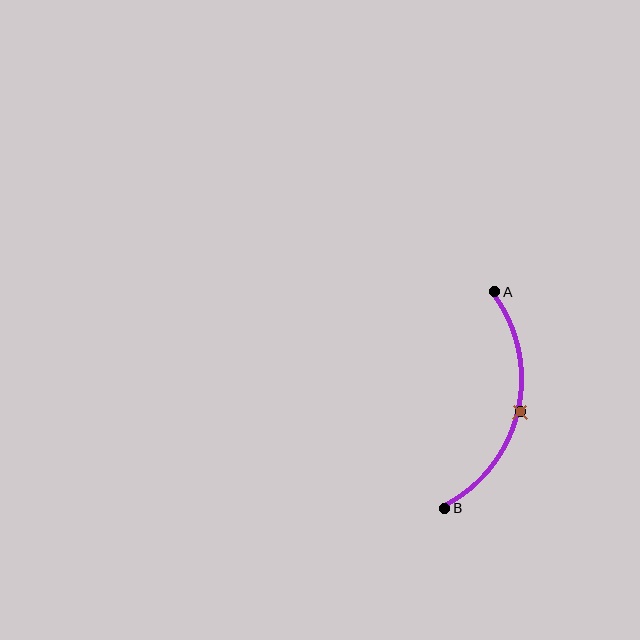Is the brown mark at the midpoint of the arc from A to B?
Yes. The brown mark lies on the arc at equal arc-length from both A and B — it is the arc midpoint.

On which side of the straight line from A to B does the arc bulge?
The arc bulges to the right of the straight line connecting A and B.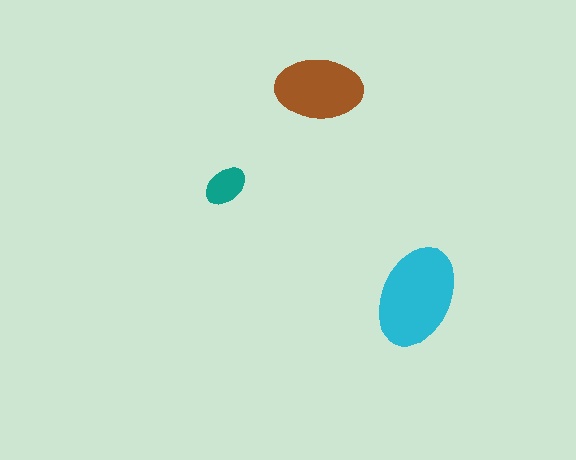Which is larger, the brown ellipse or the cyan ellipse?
The cyan one.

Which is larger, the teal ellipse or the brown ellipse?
The brown one.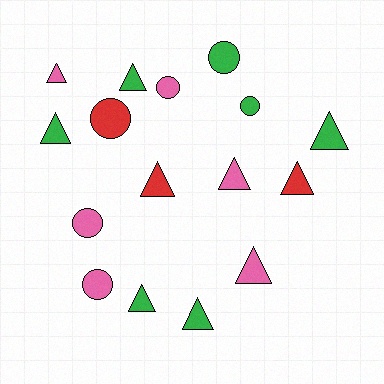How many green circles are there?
There are 2 green circles.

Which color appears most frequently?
Green, with 7 objects.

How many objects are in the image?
There are 16 objects.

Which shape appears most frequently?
Triangle, with 10 objects.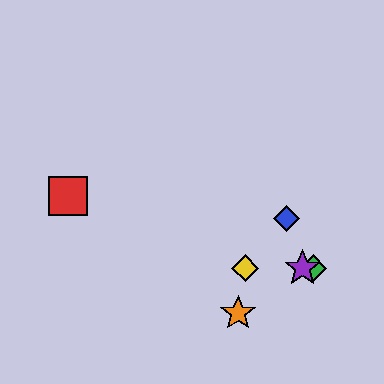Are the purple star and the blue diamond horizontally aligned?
No, the purple star is at y≈268 and the blue diamond is at y≈218.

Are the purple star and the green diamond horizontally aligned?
Yes, both are at y≈268.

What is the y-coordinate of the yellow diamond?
The yellow diamond is at y≈268.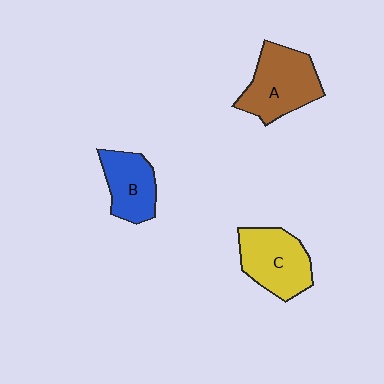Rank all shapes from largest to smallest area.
From largest to smallest: A (brown), C (yellow), B (blue).